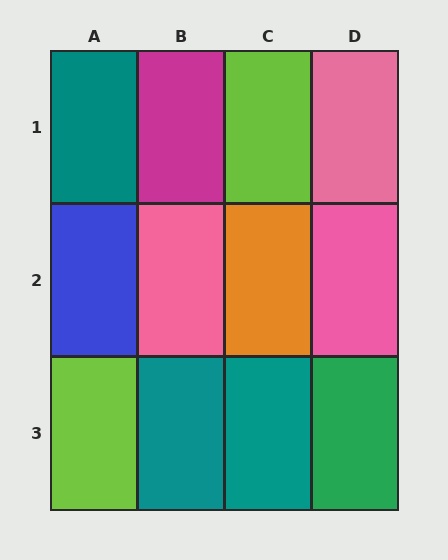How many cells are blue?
1 cell is blue.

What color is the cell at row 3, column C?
Teal.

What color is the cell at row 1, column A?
Teal.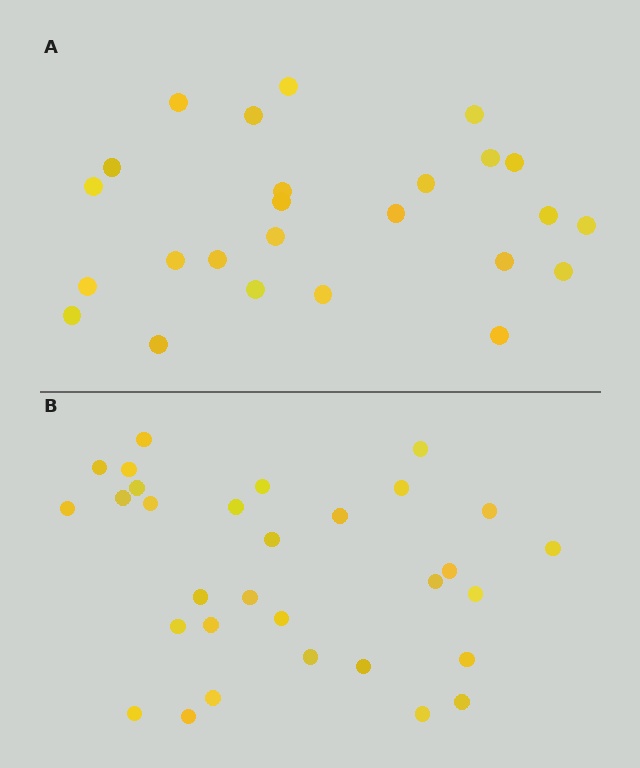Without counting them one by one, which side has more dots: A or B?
Region B (the bottom region) has more dots.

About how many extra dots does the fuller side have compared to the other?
Region B has about 6 more dots than region A.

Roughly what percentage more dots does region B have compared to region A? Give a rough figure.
About 25% more.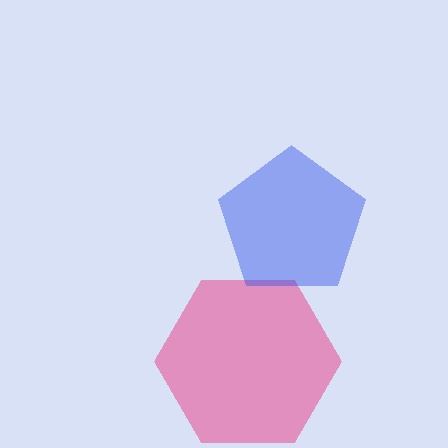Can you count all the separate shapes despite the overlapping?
Yes, there are 2 separate shapes.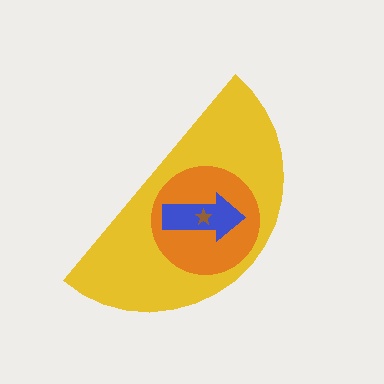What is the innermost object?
The brown star.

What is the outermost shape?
The yellow semicircle.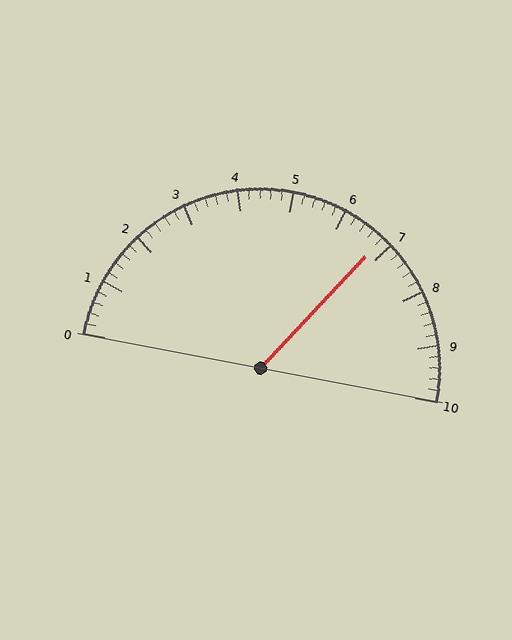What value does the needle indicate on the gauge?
The needle indicates approximately 6.8.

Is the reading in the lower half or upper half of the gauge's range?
The reading is in the upper half of the range (0 to 10).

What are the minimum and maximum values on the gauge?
The gauge ranges from 0 to 10.